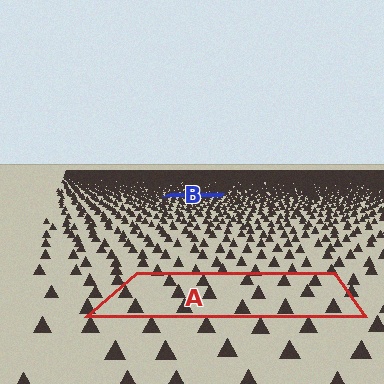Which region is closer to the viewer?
Region A is closer. The texture elements there are larger and more spread out.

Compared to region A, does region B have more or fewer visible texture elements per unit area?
Region B has more texture elements per unit area — they are packed more densely because it is farther away.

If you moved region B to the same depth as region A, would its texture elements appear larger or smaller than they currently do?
They would appear larger. At a closer depth, the same texture elements are projected at a bigger on-screen size.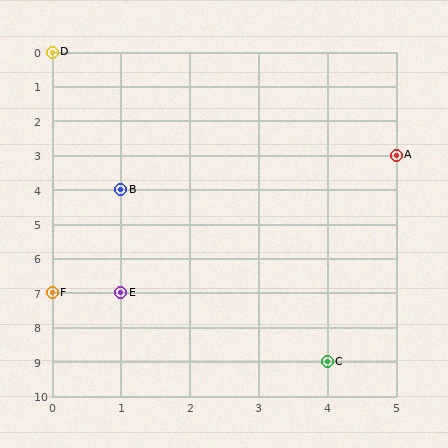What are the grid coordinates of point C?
Point C is at grid coordinates (4, 9).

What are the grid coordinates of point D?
Point D is at grid coordinates (0, 0).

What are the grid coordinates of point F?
Point F is at grid coordinates (0, 7).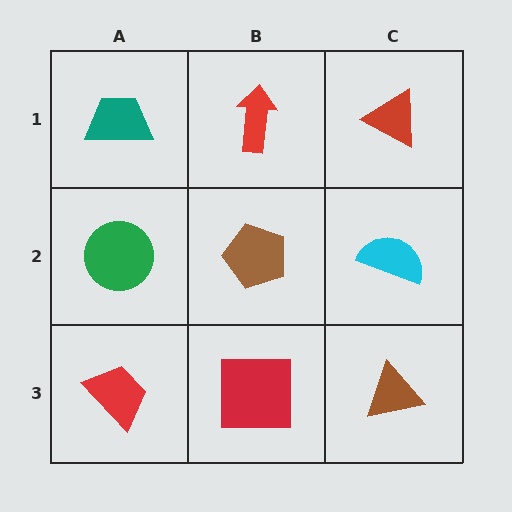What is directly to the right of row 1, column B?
A red triangle.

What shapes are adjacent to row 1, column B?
A brown pentagon (row 2, column B), a teal trapezoid (row 1, column A), a red triangle (row 1, column C).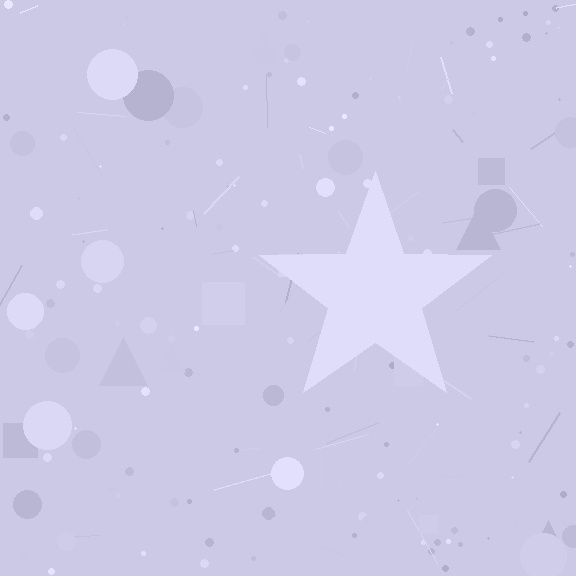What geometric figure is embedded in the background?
A star is embedded in the background.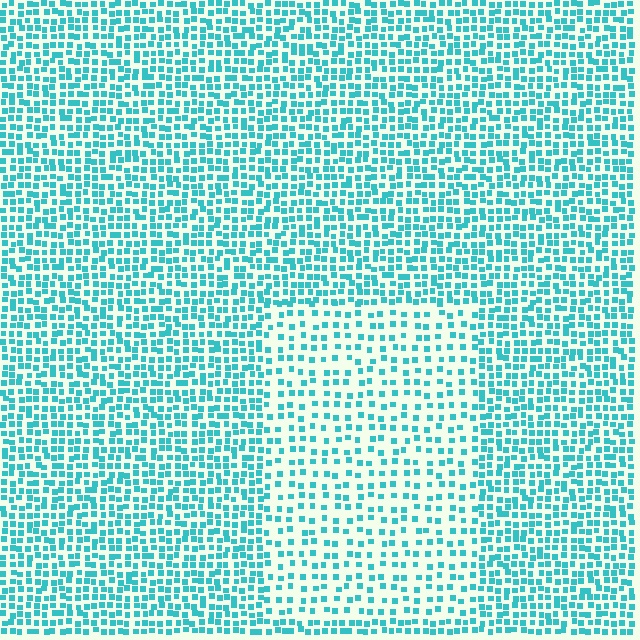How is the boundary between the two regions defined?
The boundary is defined by a change in element density (approximately 1.9x ratio). All elements are the same color, size, and shape.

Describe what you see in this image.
The image contains small cyan elements arranged at two different densities. A rectangle-shaped region is visible where the elements are less densely packed than the surrounding area.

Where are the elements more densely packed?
The elements are more densely packed outside the rectangle boundary.